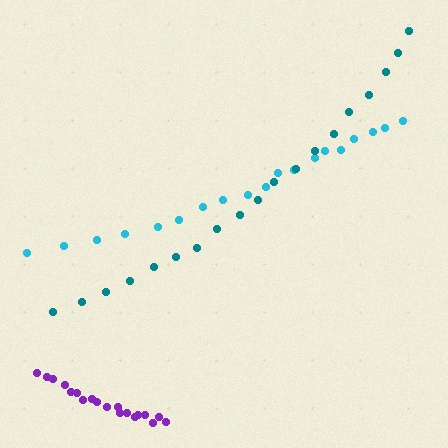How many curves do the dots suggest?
There are 3 distinct paths.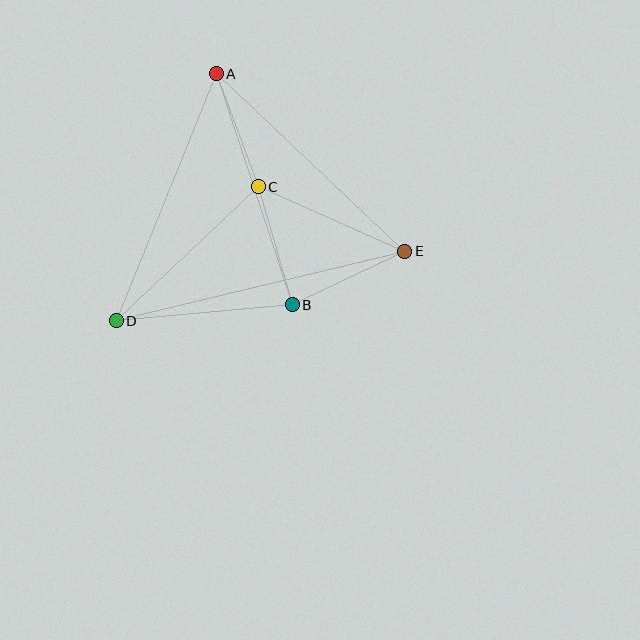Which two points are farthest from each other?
Points D and E are farthest from each other.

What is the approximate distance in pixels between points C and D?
The distance between C and D is approximately 195 pixels.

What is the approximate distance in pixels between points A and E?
The distance between A and E is approximately 259 pixels.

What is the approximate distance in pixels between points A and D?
The distance between A and D is approximately 267 pixels.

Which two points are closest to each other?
Points A and C are closest to each other.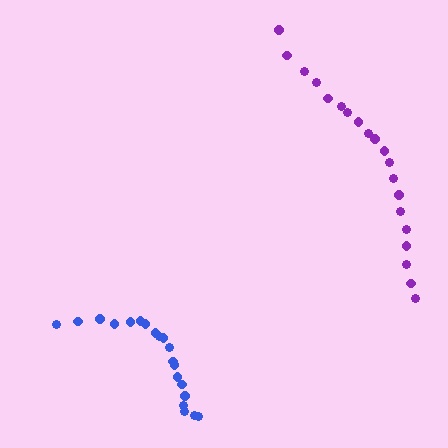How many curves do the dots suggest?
There are 2 distinct paths.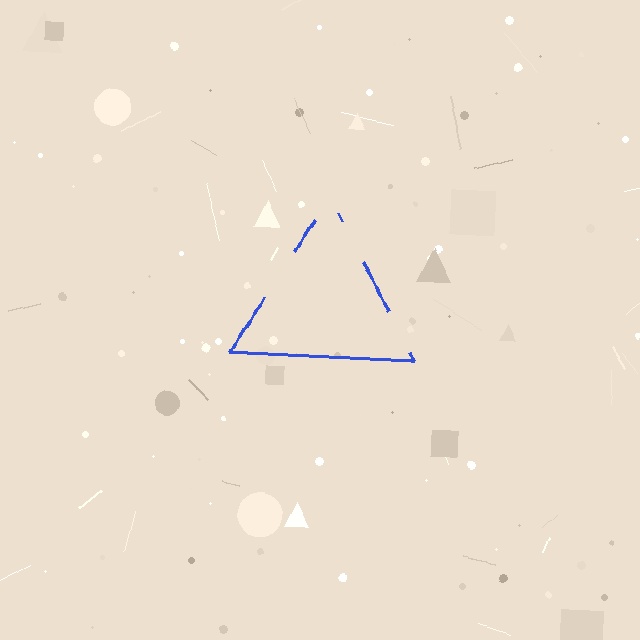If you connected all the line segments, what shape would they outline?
They would outline a triangle.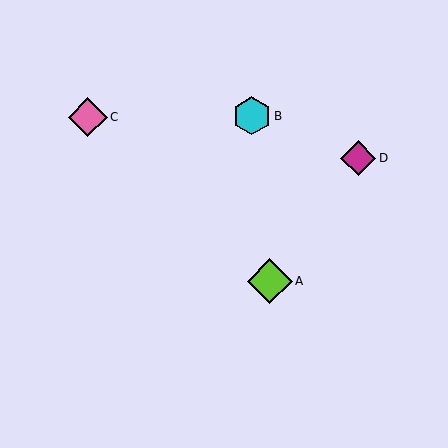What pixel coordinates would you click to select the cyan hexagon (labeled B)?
Click at (252, 116) to select the cyan hexagon B.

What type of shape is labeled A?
Shape A is a lime diamond.